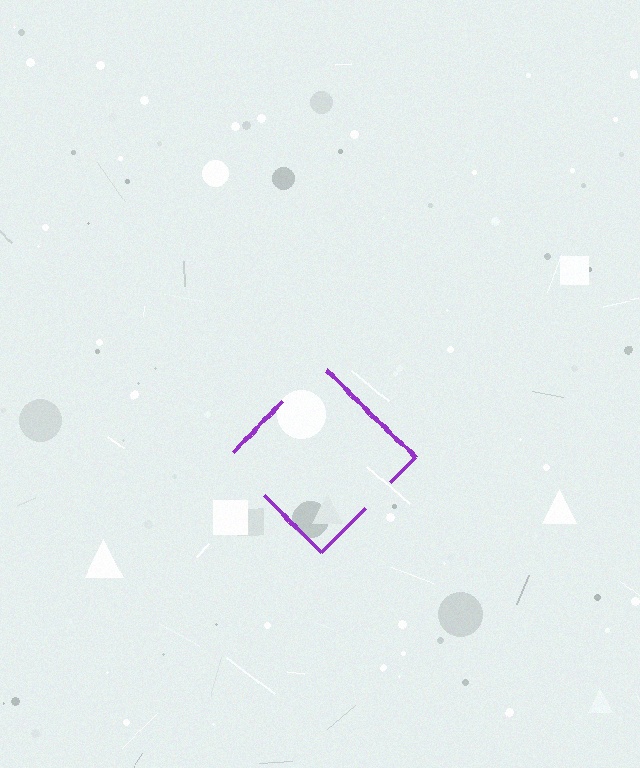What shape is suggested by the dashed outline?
The dashed outline suggests a diamond.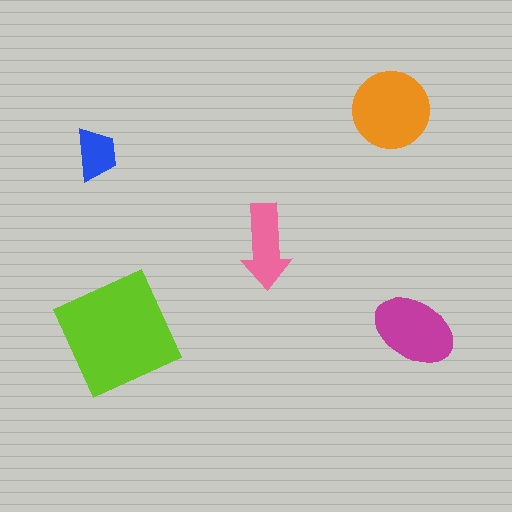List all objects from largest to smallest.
The lime square, the orange circle, the magenta ellipse, the pink arrow, the blue trapezoid.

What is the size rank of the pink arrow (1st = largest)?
4th.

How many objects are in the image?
There are 5 objects in the image.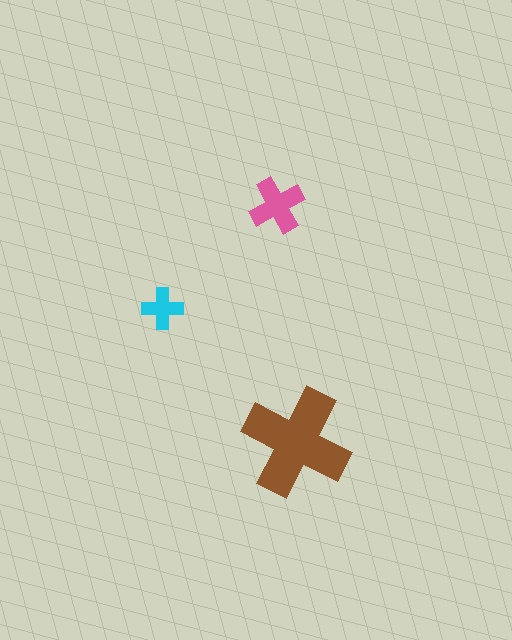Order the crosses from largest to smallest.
the brown one, the pink one, the cyan one.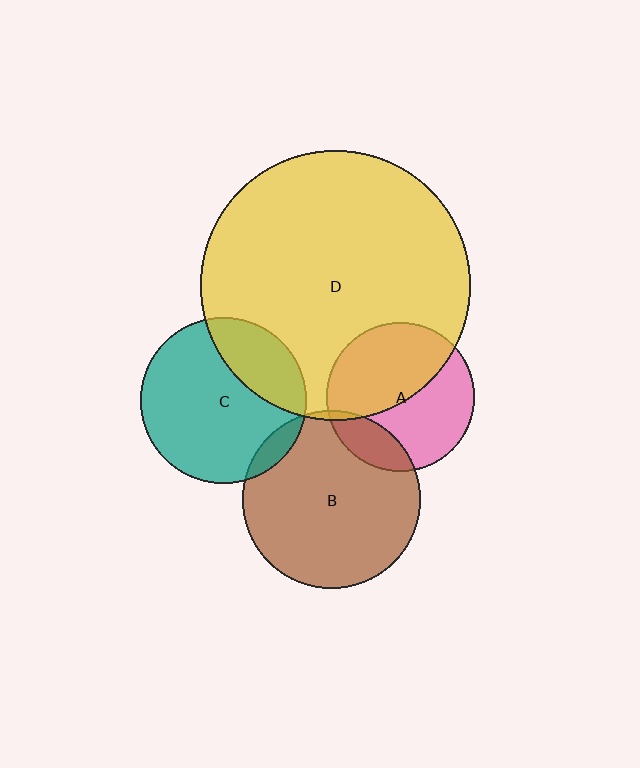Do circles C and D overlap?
Yes.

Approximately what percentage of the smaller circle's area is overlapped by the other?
Approximately 25%.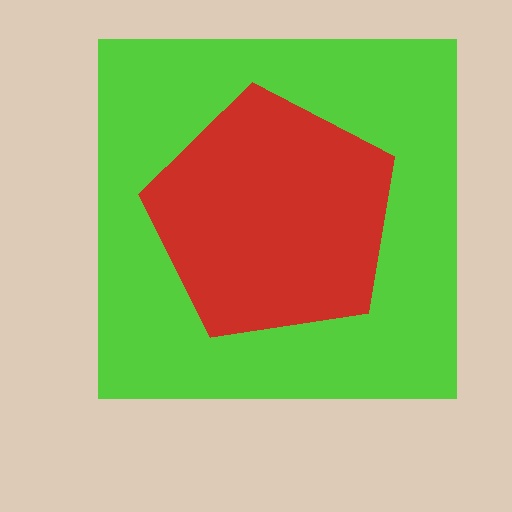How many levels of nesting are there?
2.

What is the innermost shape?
The red pentagon.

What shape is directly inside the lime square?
The red pentagon.